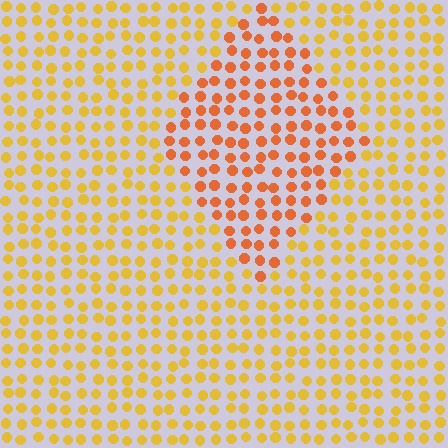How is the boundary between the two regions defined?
The boundary is defined purely by a slight shift in hue (about 29 degrees). Spacing, size, and orientation are identical on both sides.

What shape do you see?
I see a diamond.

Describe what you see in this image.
The image is filled with small yellow elements in a uniform arrangement. A diamond-shaped region is visible where the elements are tinted to a slightly different hue, forming a subtle color boundary.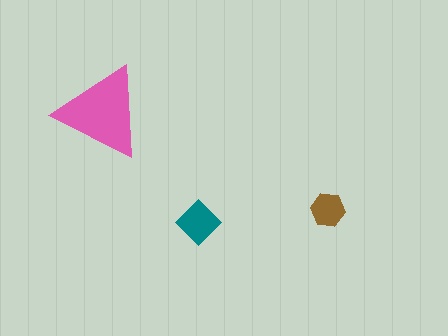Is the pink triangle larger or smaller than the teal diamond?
Larger.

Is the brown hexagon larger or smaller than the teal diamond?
Smaller.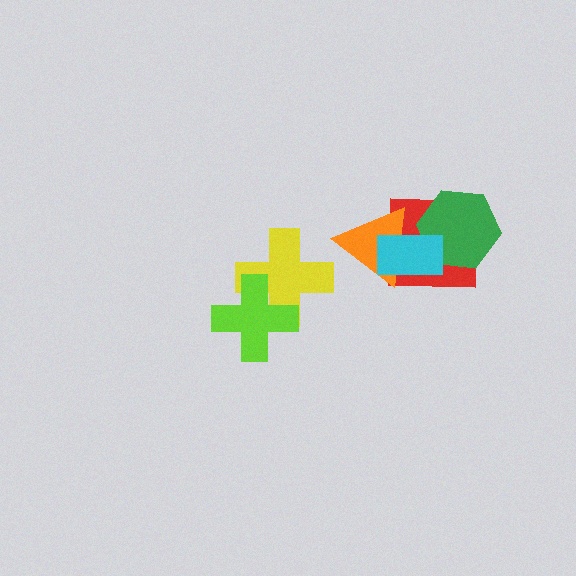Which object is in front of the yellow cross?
The lime cross is in front of the yellow cross.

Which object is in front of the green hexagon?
The cyan rectangle is in front of the green hexagon.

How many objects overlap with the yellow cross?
1 object overlaps with the yellow cross.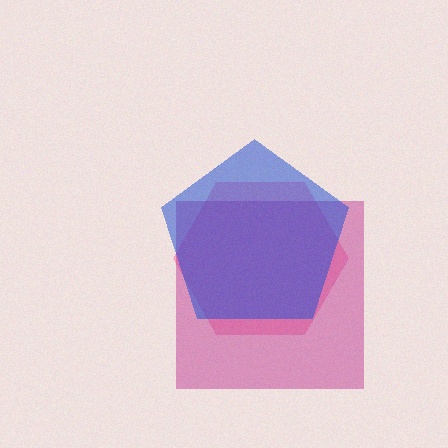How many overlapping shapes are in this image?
There are 3 overlapping shapes in the image.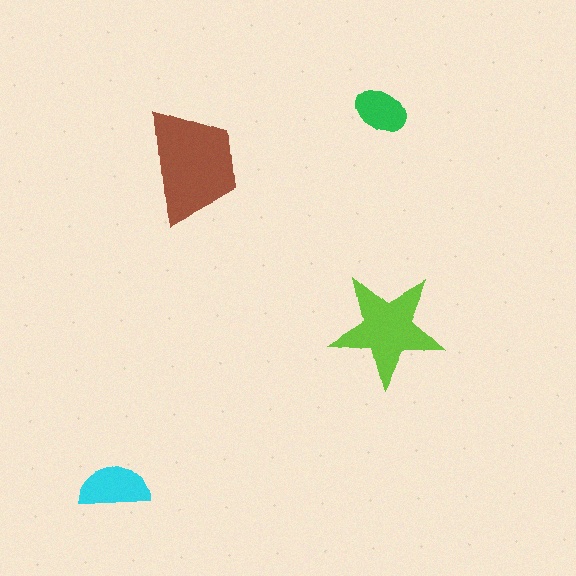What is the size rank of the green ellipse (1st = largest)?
4th.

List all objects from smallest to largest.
The green ellipse, the cyan semicircle, the lime star, the brown trapezoid.